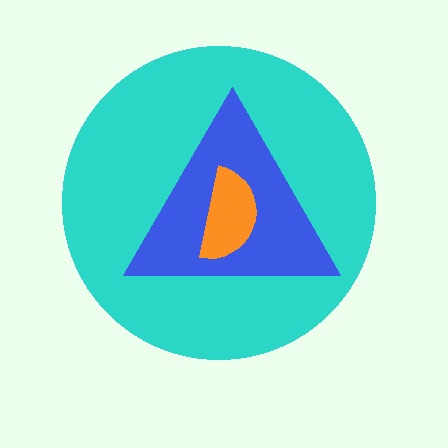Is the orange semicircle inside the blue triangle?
Yes.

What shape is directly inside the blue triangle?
The orange semicircle.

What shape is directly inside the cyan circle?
The blue triangle.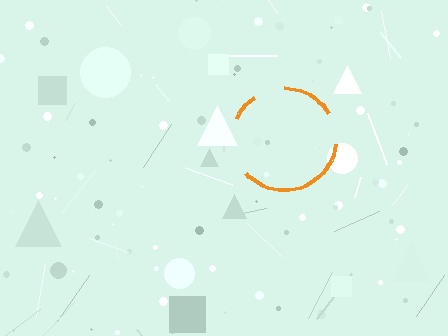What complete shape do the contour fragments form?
The contour fragments form a circle.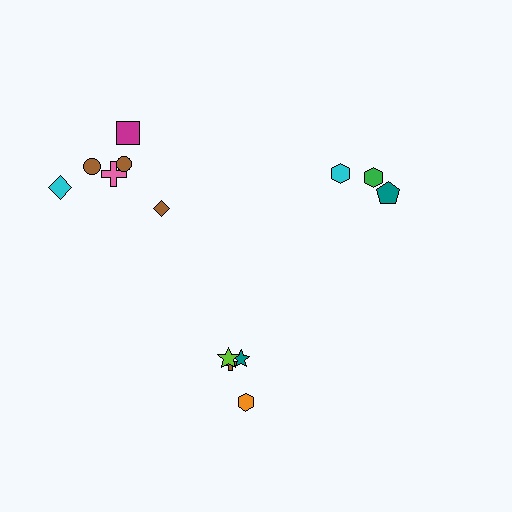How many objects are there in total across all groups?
There are 13 objects.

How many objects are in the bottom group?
There are 4 objects.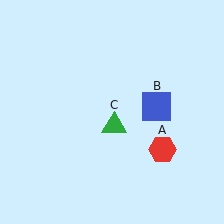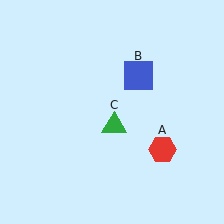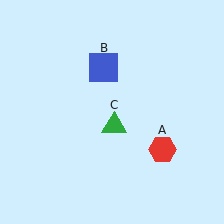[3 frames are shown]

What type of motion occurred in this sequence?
The blue square (object B) rotated counterclockwise around the center of the scene.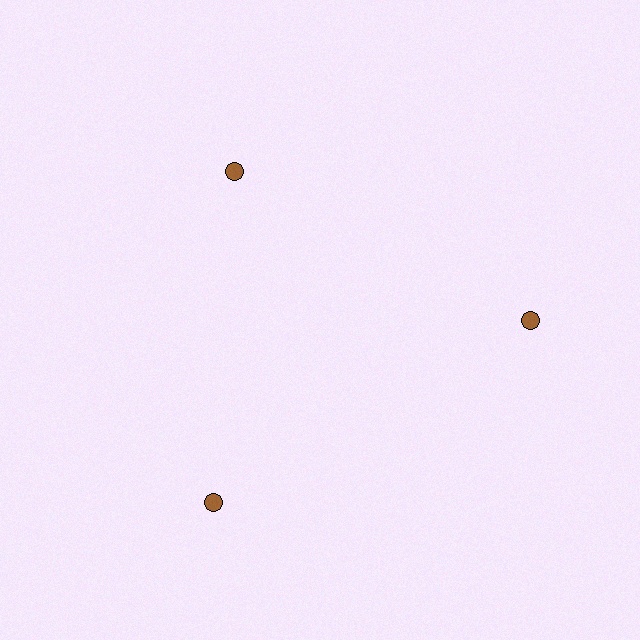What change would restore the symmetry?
The symmetry would be restored by moving it outward, back onto the ring so that all 3 circles sit at equal angles and equal distance from the center.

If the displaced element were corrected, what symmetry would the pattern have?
It would have 3-fold rotational symmetry — the pattern would map onto itself every 120 degrees.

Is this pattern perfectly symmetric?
No. The 3 brown circles are arranged in a ring, but one element near the 11 o'clock position is pulled inward toward the center, breaking the 3-fold rotational symmetry.